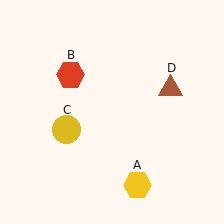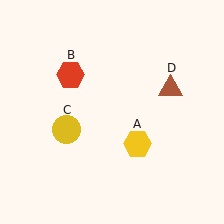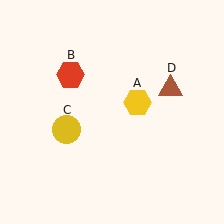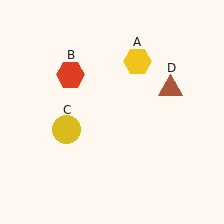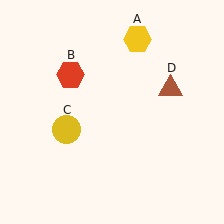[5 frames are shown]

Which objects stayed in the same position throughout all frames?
Red hexagon (object B) and yellow circle (object C) and brown triangle (object D) remained stationary.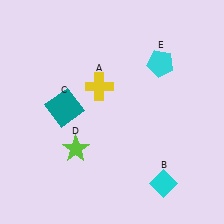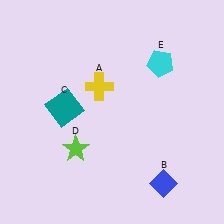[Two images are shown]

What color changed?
The diamond (B) changed from cyan in Image 1 to blue in Image 2.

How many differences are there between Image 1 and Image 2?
There is 1 difference between the two images.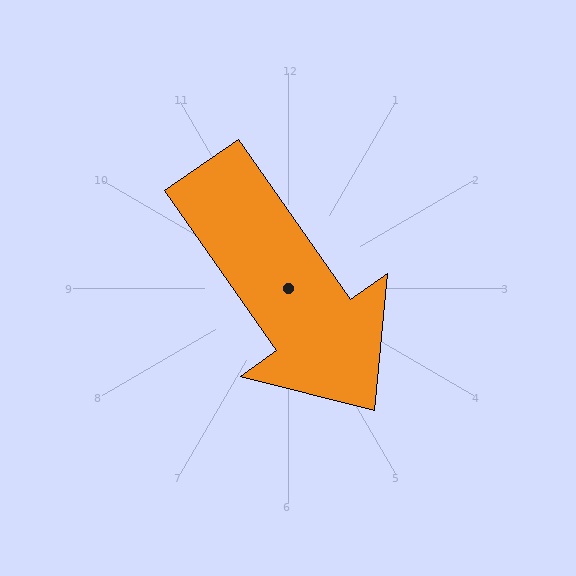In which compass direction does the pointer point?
Southeast.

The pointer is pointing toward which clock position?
Roughly 5 o'clock.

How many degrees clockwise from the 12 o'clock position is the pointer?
Approximately 145 degrees.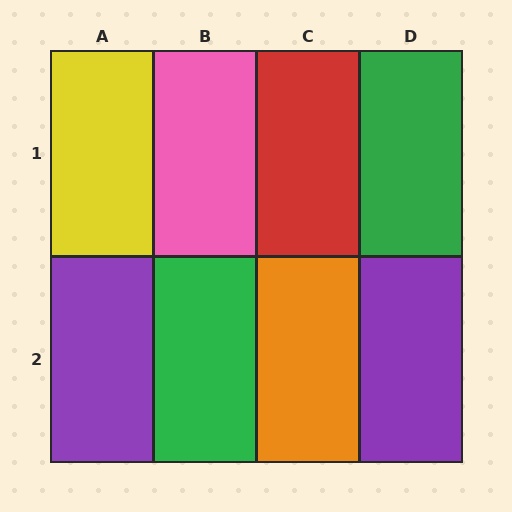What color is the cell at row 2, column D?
Purple.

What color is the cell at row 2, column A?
Purple.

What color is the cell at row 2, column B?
Green.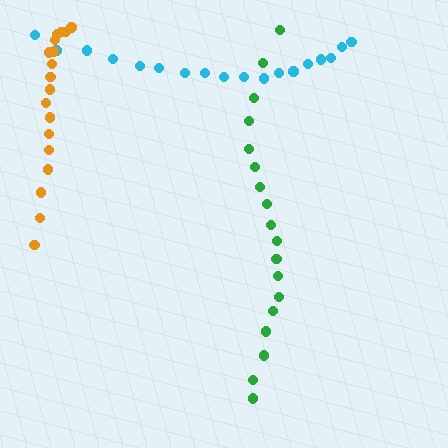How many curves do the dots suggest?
There are 3 distinct paths.